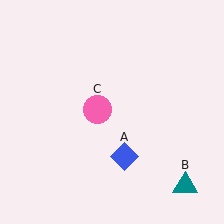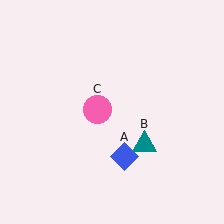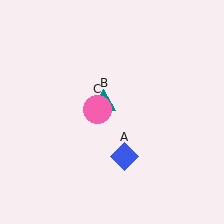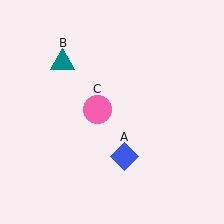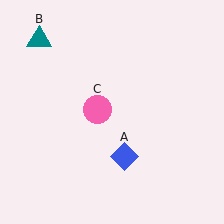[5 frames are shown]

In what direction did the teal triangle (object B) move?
The teal triangle (object B) moved up and to the left.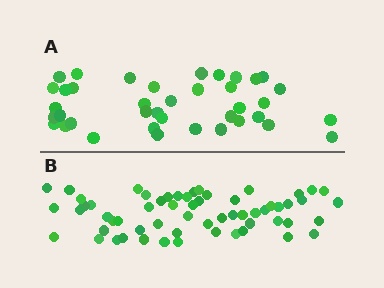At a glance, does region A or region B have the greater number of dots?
Region B (the bottom region) has more dots.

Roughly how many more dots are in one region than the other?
Region B has approximately 20 more dots than region A.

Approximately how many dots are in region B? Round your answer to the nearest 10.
About 60 dots.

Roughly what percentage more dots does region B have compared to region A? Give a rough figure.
About 55% more.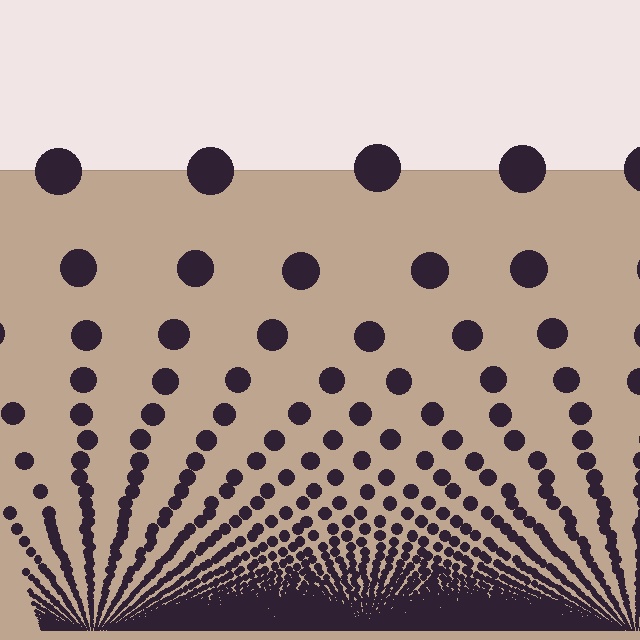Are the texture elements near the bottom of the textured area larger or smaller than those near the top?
Smaller. The gradient is inverted — elements near the bottom are smaller and denser.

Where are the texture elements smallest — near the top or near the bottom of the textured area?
Near the bottom.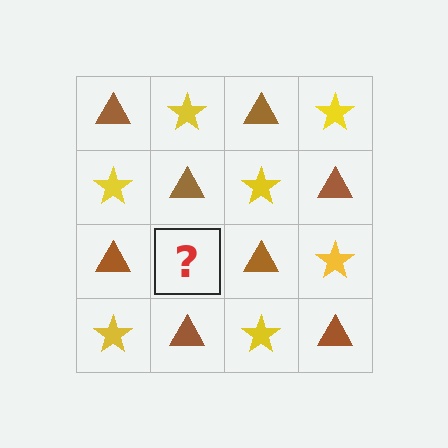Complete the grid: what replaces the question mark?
The question mark should be replaced with a yellow star.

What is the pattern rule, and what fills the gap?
The rule is that it alternates brown triangle and yellow star in a checkerboard pattern. The gap should be filled with a yellow star.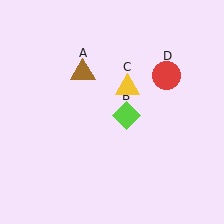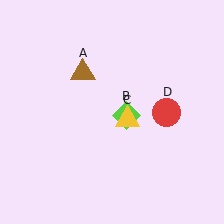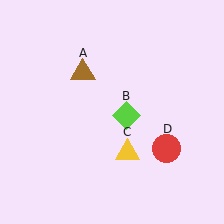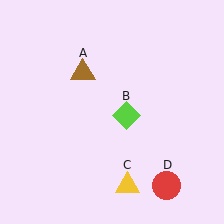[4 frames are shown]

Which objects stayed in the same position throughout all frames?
Brown triangle (object A) and lime diamond (object B) remained stationary.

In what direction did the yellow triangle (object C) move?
The yellow triangle (object C) moved down.